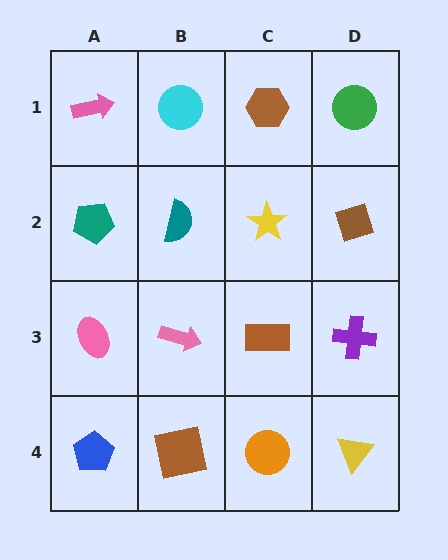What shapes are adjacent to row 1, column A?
A teal pentagon (row 2, column A), a cyan circle (row 1, column B).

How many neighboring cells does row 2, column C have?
4.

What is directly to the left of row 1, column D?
A brown hexagon.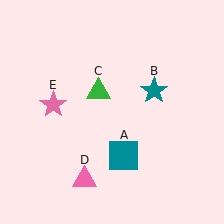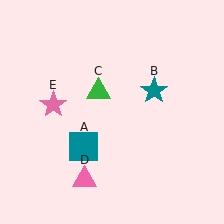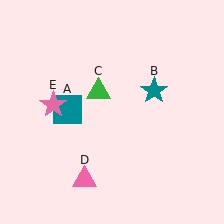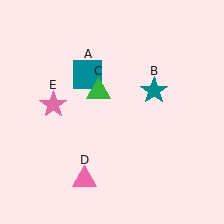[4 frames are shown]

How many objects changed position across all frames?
1 object changed position: teal square (object A).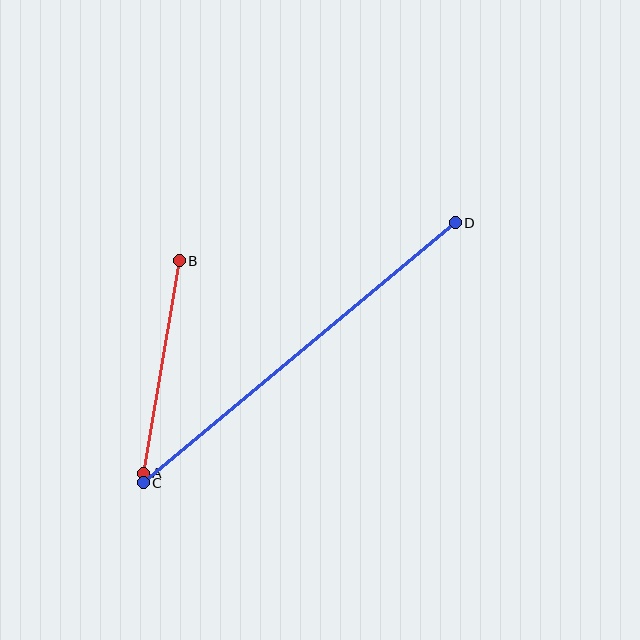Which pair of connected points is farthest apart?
Points C and D are farthest apart.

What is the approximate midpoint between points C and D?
The midpoint is at approximately (299, 353) pixels.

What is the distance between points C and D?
The distance is approximately 406 pixels.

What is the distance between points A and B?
The distance is approximately 216 pixels.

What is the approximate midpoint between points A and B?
The midpoint is at approximately (161, 367) pixels.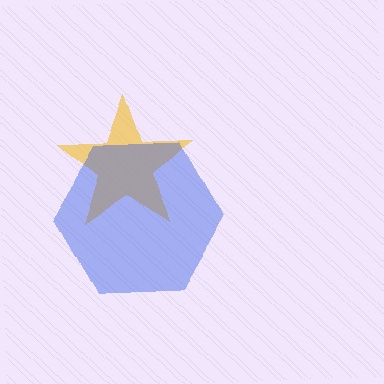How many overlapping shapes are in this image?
There are 2 overlapping shapes in the image.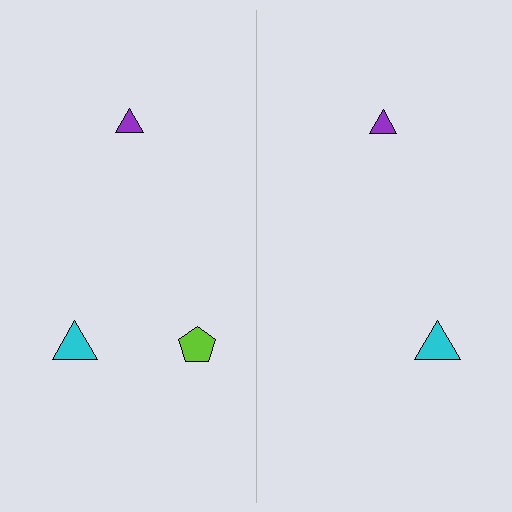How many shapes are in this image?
There are 5 shapes in this image.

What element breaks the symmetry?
A lime pentagon is missing from the right side.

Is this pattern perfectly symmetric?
No, the pattern is not perfectly symmetric. A lime pentagon is missing from the right side.